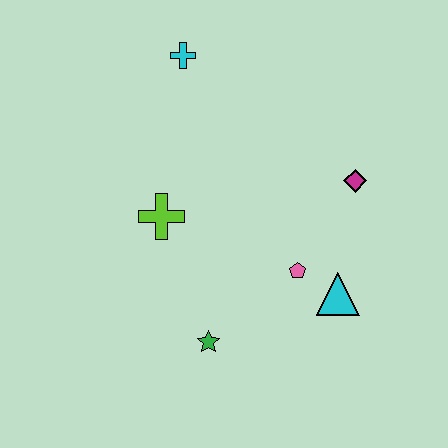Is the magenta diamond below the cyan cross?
Yes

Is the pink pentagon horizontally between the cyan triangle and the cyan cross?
Yes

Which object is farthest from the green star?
The cyan cross is farthest from the green star.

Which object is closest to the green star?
The pink pentagon is closest to the green star.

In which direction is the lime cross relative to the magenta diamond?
The lime cross is to the left of the magenta diamond.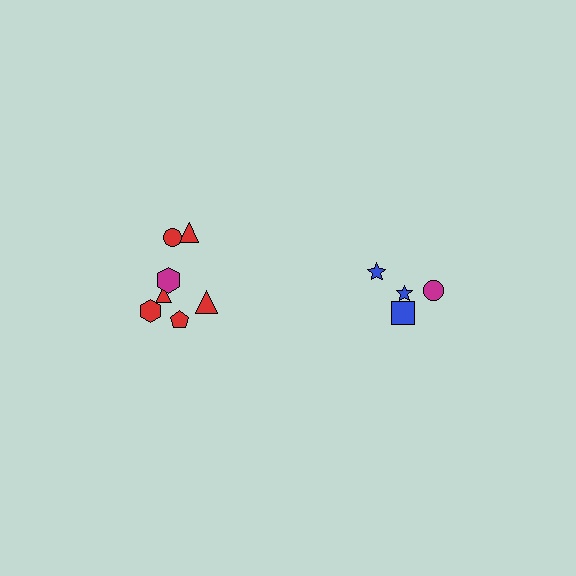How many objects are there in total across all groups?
There are 11 objects.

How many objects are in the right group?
There are 4 objects.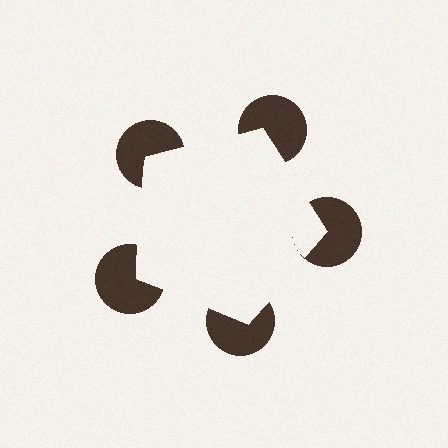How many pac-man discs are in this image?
There are 5 — one at each vertex of the illusory pentagon.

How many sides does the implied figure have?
5 sides.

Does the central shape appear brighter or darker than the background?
It typically appears slightly brighter than the background, even though no actual brightness change is drawn.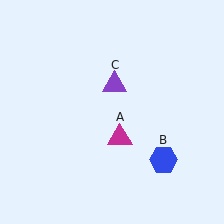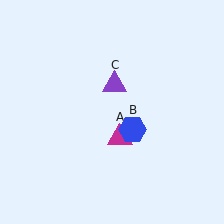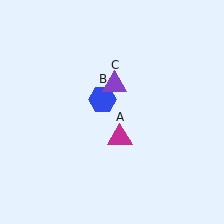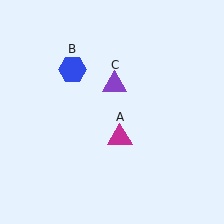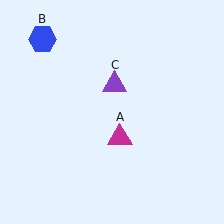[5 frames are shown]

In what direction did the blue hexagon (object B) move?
The blue hexagon (object B) moved up and to the left.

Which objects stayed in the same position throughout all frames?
Magenta triangle (object A) and purple triangle (object C) remained stationary.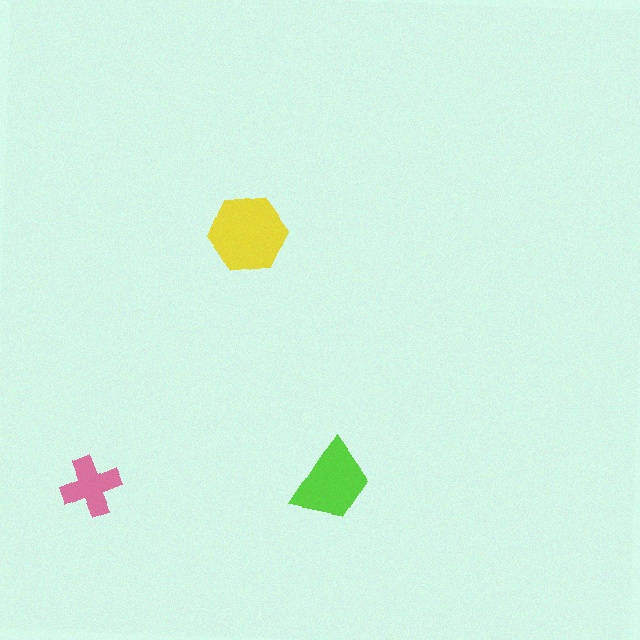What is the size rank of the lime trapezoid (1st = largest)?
2nd.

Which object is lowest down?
The pink cross is bottommost.